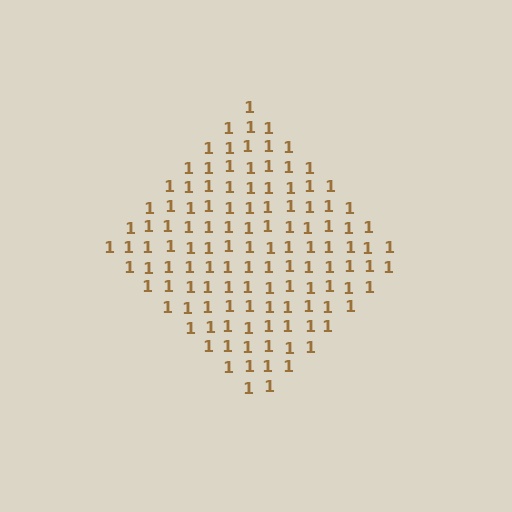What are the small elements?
The small elements are digit 1's.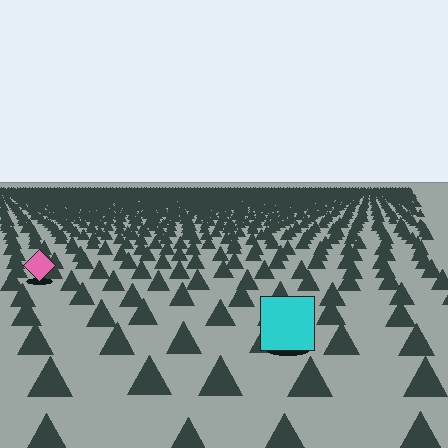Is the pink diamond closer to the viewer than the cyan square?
No. The cyan square is closer — you can tell from the texture gradient: the ground texture is coarser near it.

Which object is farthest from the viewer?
The pink diamond is farthest from the viewer. It appears smaller and the ground texture around it is denser.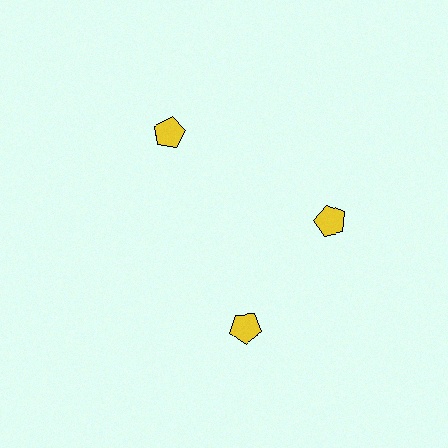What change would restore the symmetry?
The symmetry would be restored by rotating it back into even spacing with its neighbors so that all 3 pentagons sit at equal angles and equal distance from the center.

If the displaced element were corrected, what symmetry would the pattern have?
It would have 3-fold rotational symmetry — the pattern would map onto itself every 120 degrees.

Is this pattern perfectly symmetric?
No. The 3 yellow pentagons are arranged in a ring, but one element near the 7 o'clock position is rotated out of alignment along the ring, breaking the 3-fold rotational symmetry.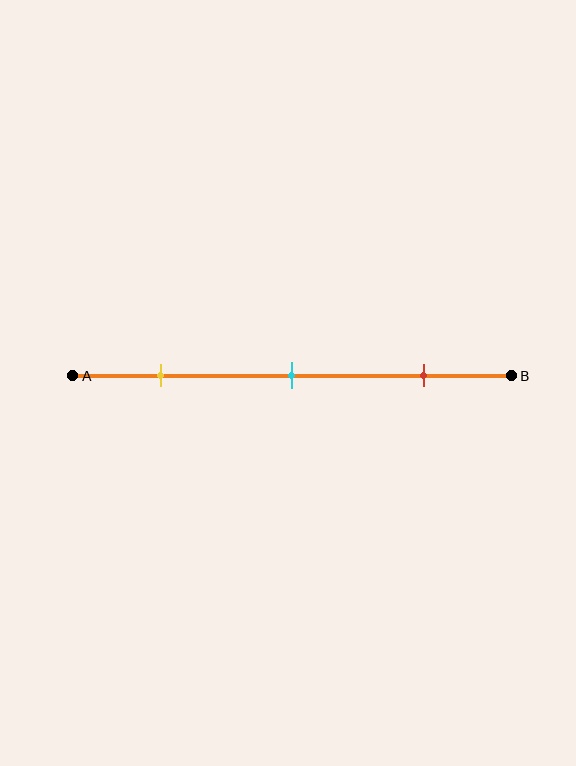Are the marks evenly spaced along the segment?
Yes, the marks are approximately evenly spaced.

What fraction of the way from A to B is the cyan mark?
The cyan mark is approximately 50% (0.5) of the way from A to B.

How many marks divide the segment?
There are 3 marks dividing the segment.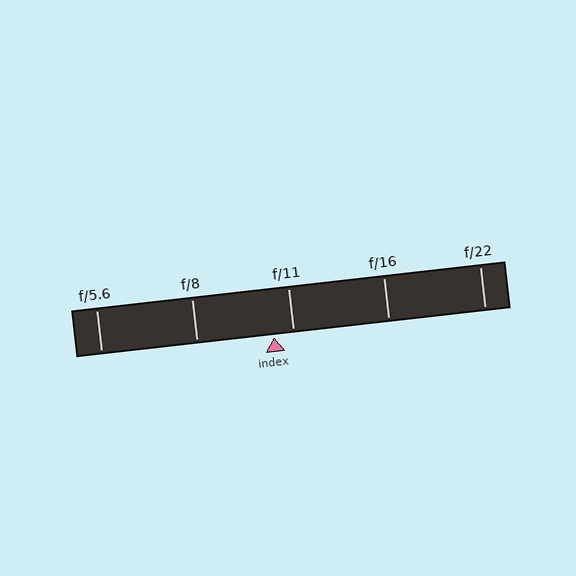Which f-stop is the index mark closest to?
The index mark is closest to f/11.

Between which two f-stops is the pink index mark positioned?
The index mark is between f/8 and f/11.